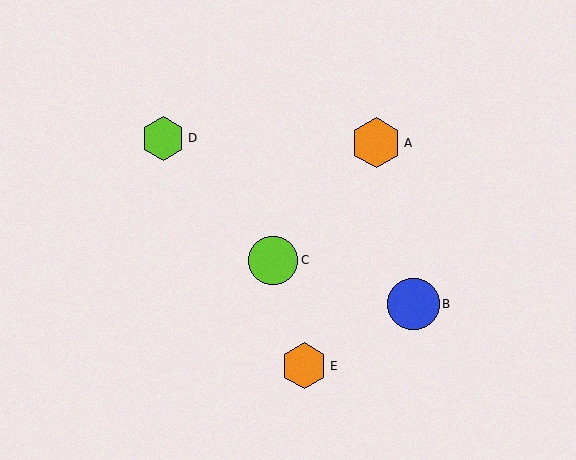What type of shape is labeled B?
Shape B is a blue circle.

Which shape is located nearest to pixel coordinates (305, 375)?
The orange hexagon (labeled E) at (304, 366) is nearest to that location.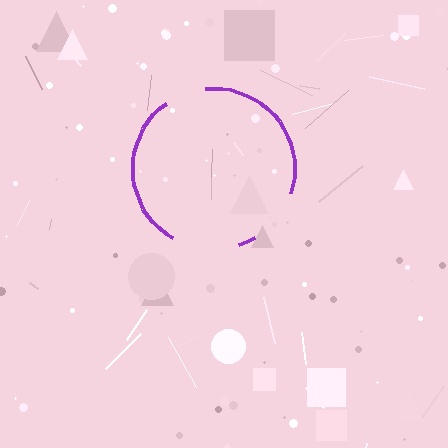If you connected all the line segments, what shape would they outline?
They would outline a circle.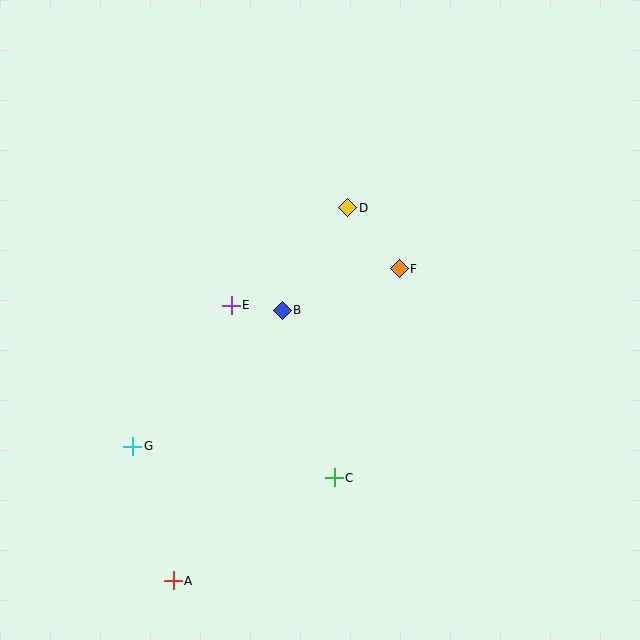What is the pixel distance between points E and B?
The distance between E and B is 51 pixels.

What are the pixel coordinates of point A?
Point A is at (173, 581).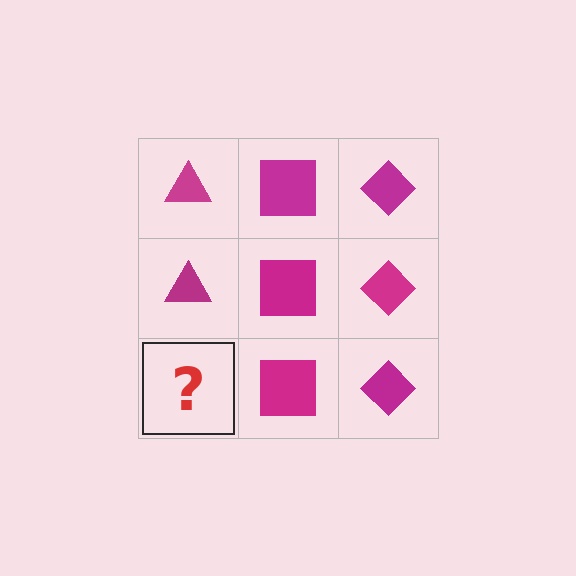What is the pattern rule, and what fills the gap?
The rule is that each column has a consistent shape. The gap should be filled with a magenta triangle.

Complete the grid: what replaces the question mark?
The question mark should be replaced with a magenta triangle.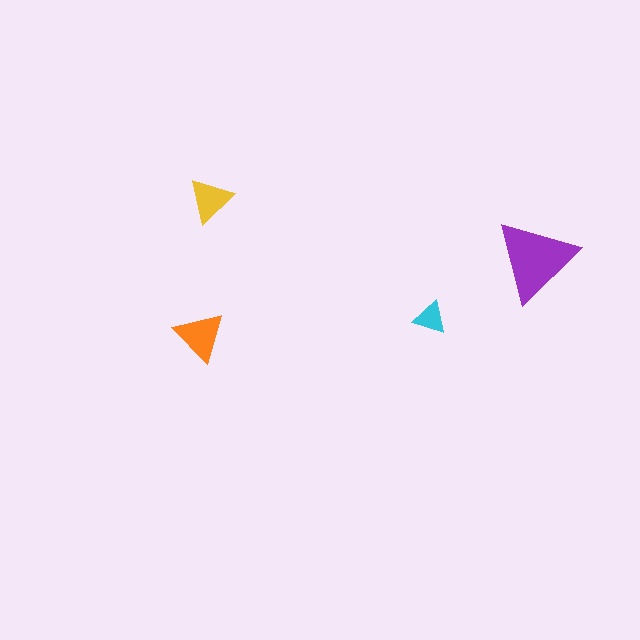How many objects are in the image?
There are 4 objects in the image.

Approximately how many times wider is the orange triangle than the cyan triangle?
About 1.5 times wider.